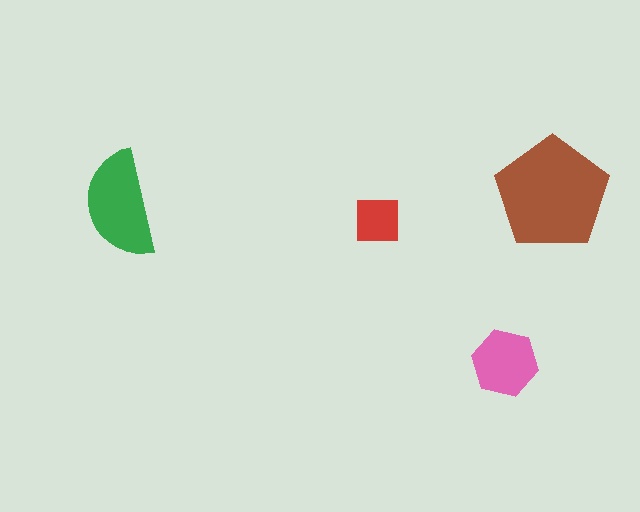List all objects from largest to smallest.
The brown pentagon, the green semicircle, the pink hexagon, the red square.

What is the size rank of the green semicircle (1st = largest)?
2nd.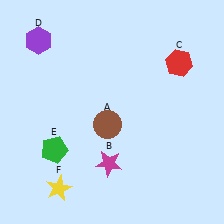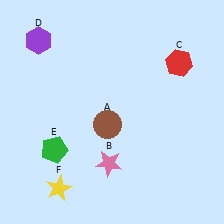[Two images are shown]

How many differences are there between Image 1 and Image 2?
There is 1 difference between the two images.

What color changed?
The star (B) changed from magenta in Image 1 to pink in Image 2.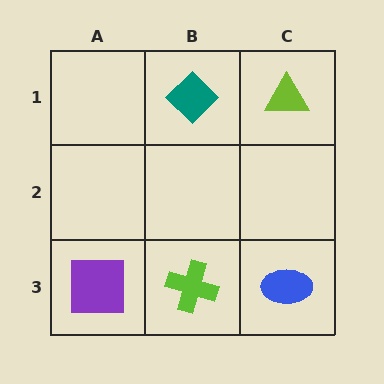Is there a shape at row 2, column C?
No, that cell is empty.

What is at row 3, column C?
A blue ellipse.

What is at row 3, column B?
A lime cross.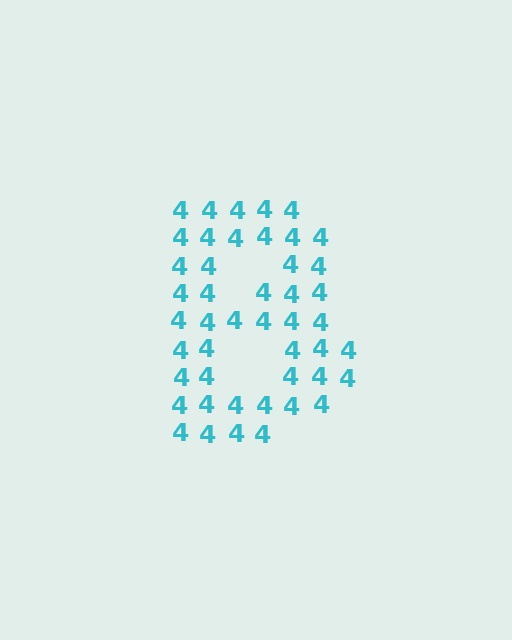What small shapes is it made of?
It is made of small digit 4's.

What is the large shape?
The large shape is the letter B.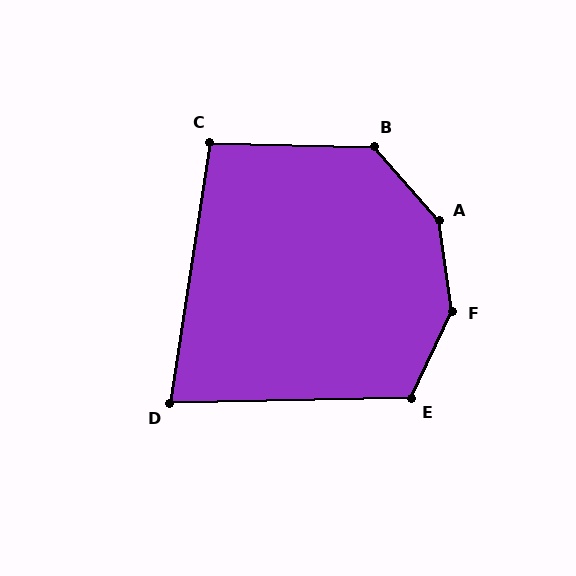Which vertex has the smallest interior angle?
D, at approximately 80 degrees.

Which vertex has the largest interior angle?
F, at approximately 147 degrees.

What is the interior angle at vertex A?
Approximately 147 degrees (obtuse).